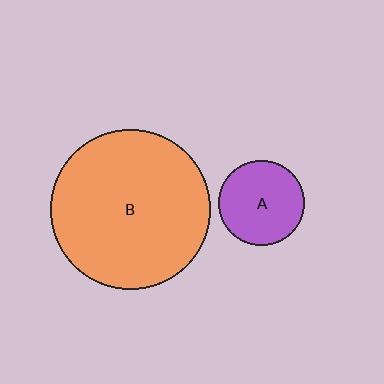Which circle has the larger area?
Circle B (orange).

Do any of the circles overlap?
No, none of the circles overlap.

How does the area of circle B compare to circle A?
Approximately 3.5 times.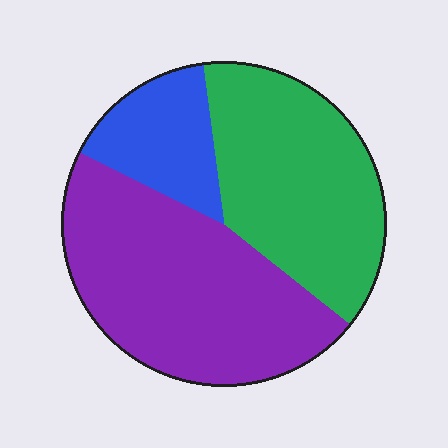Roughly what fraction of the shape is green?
Green takes up about three eighths (3/8) of the shape.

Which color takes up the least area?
Blue, at roughly 15%.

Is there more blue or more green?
Green.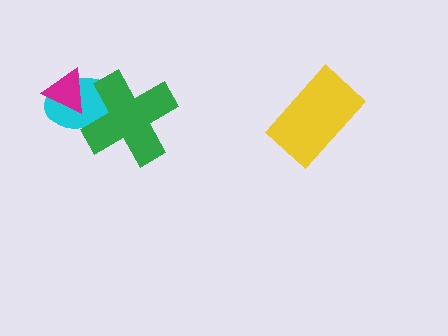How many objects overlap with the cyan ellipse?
2 objects overlap with the cyan ellipse.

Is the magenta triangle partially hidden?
No, no other shape covers it.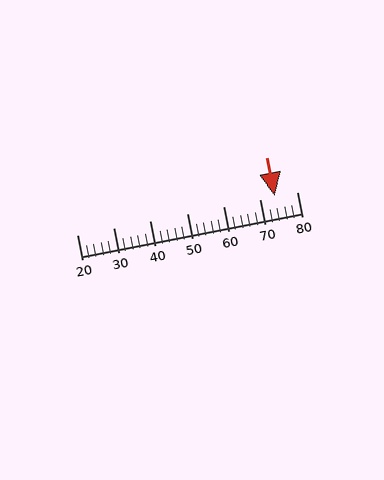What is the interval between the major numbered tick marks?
The major tick marks are spaced 10 units apart.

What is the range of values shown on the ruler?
The ruler shows values from 20 to 80.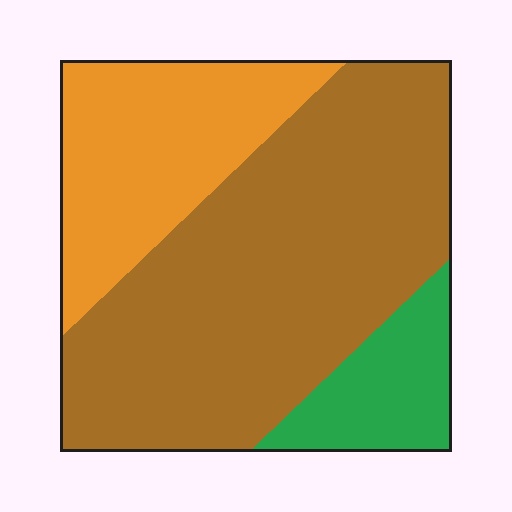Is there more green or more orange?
Orange.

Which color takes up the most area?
Brown, at roughly 60%.